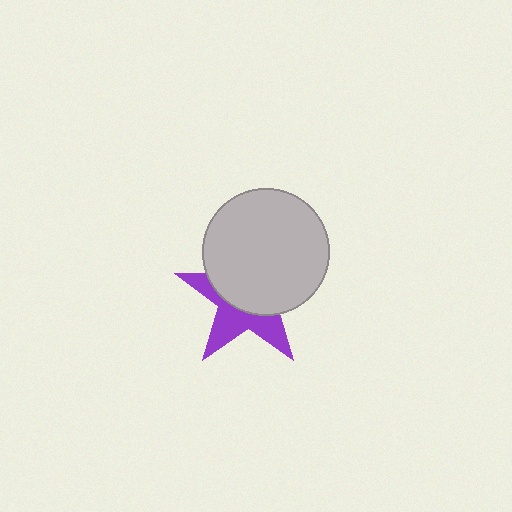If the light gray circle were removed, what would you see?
You would see the complete purple star.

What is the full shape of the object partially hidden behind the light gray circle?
The partially hidden object is a purple star.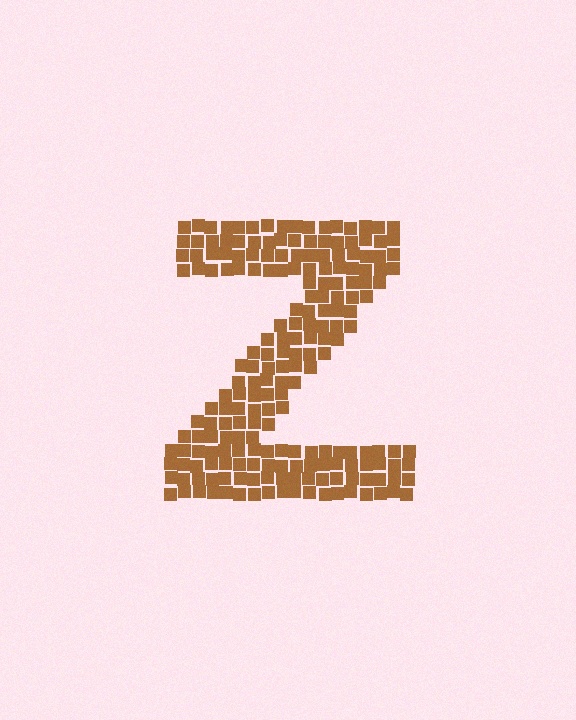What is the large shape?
The large shape is the letter Z.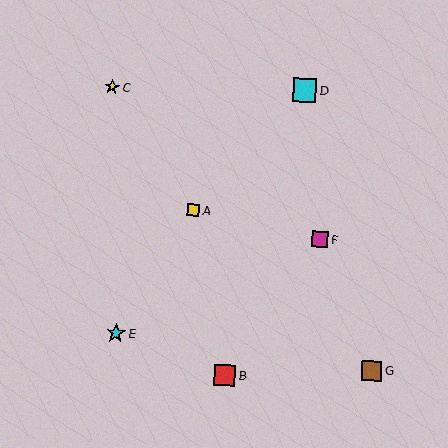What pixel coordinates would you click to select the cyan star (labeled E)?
Click at (116, 333) to select the cyan star E.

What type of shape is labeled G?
Shape G is a brown square.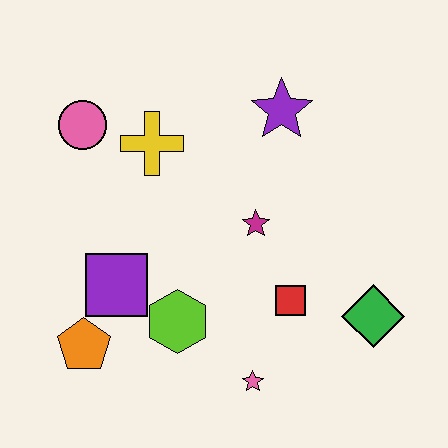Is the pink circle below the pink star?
No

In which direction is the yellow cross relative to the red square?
The yellow cross is above the red square.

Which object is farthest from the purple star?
The orange pentagon is farthest from the purple star.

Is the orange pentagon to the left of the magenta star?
Yes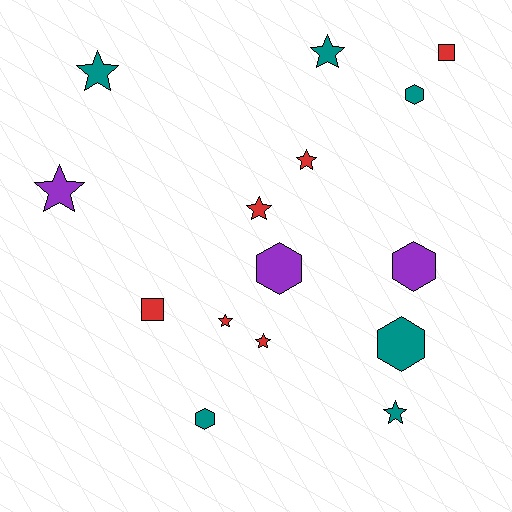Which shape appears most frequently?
Star, with 8 objects.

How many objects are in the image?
There are 15 objects.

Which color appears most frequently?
Red, with 6 objects.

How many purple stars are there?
There is 1 purple star.